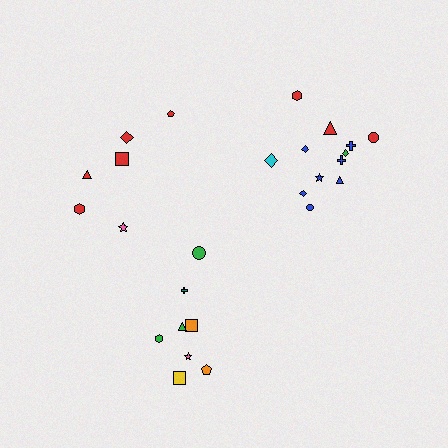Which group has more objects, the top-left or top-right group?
The top-right group.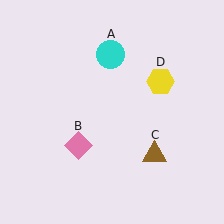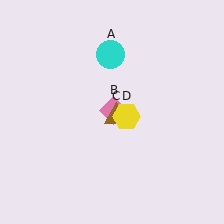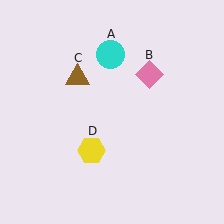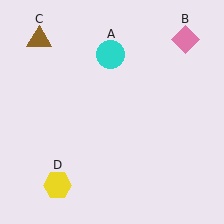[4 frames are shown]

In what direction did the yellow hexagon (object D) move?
The yellow hexagon (object D) moved down and to the left.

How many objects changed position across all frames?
3 objects changed position: pink diamond (object B), brown triangle (object C), yellow hexagon (object D).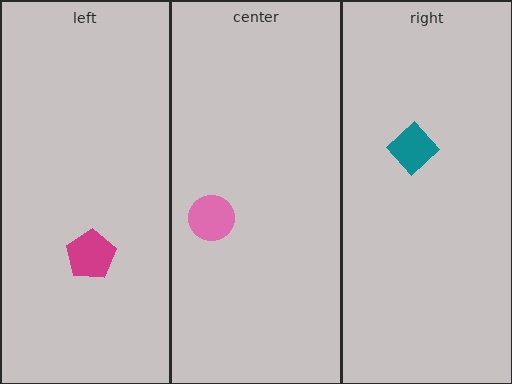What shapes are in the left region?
The magenta pentagon.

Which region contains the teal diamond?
The right region.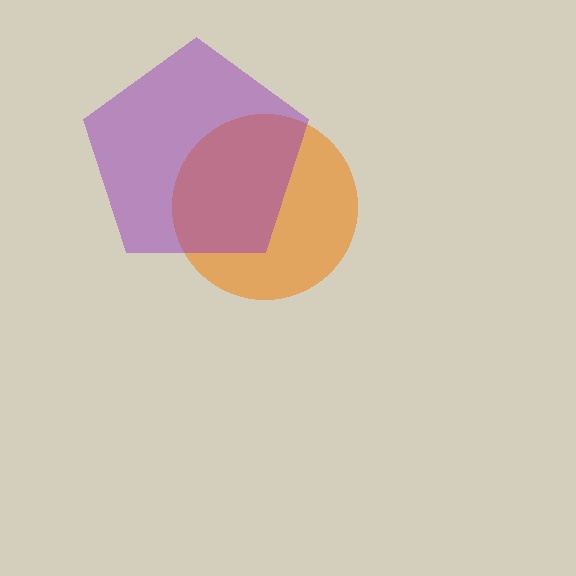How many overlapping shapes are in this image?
There are 2 overlapping shapes in the image.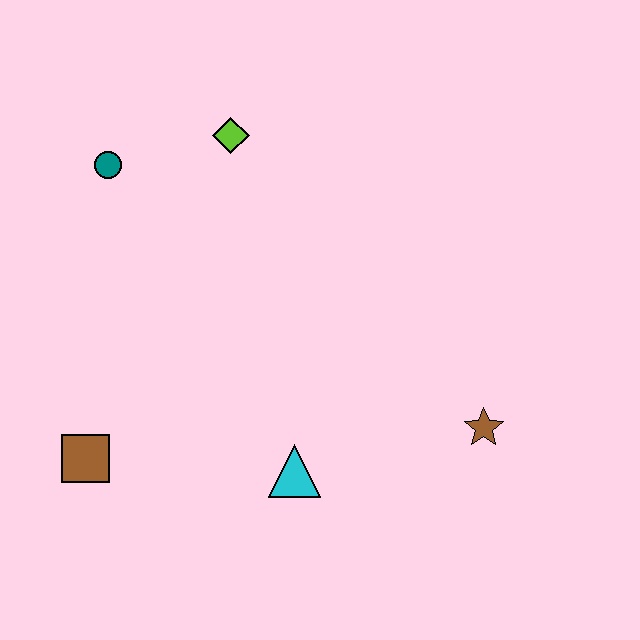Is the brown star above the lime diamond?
No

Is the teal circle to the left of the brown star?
Yes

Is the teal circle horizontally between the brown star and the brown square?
Yes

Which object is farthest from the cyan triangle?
The teal circle is farthest from the cyan triangle.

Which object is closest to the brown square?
The cyan triangle is closest to the brown square.